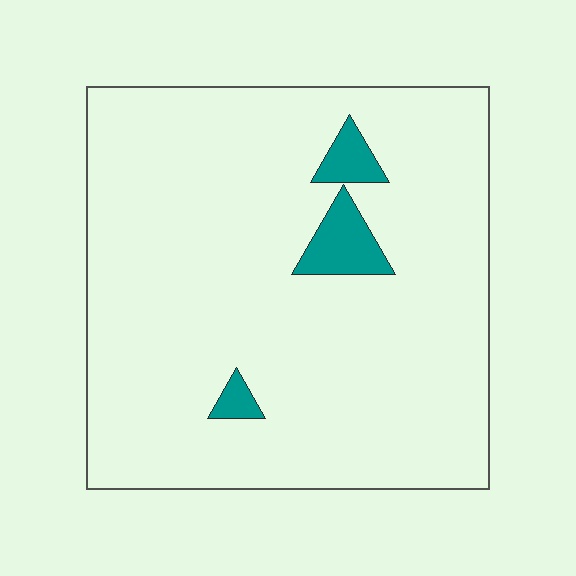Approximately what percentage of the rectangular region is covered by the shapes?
Approximately 5%.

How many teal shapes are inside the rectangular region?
3.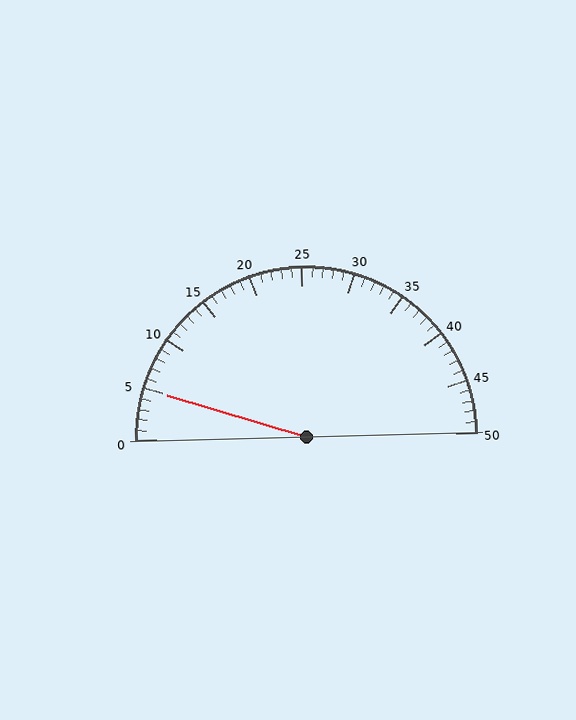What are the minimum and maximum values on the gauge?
The gauge ranges from 0 to 50.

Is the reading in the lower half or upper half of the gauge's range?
The reading is in the lower half of the range (0 to 50).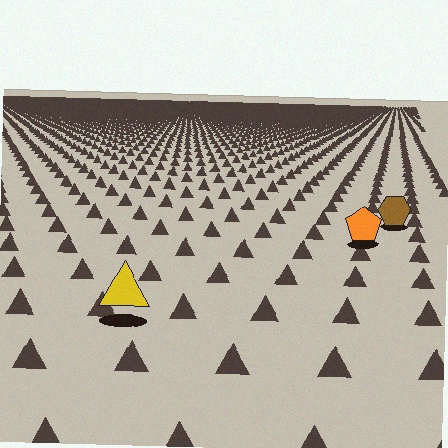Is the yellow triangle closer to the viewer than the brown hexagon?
Yes. The yellow triangle is closer — you can tell from the texture gradient: the ground texture is coarser near it.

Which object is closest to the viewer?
The yellow triangle is closest. The texture marks near it are larger and more spread out.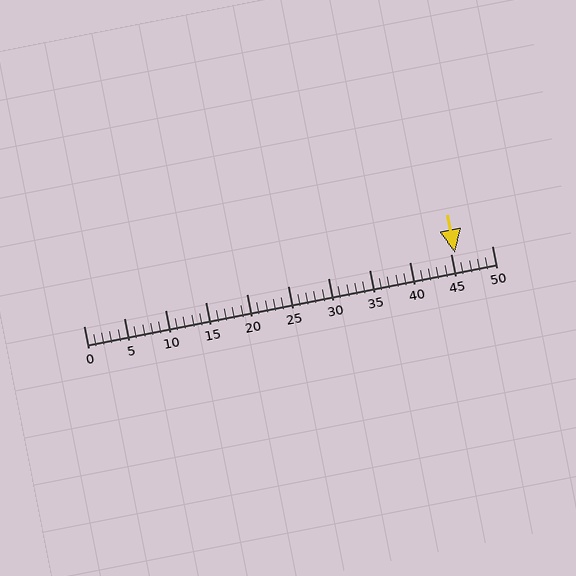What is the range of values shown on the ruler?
The ruler shows values from 0 to 50.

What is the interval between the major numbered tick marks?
The major tick marks are spaced 5 units apart.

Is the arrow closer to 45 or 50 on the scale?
The arrow is closer to 45.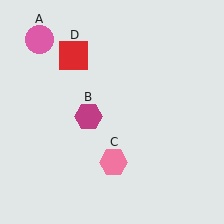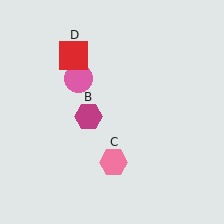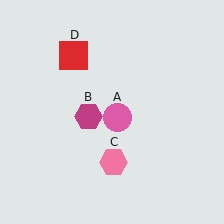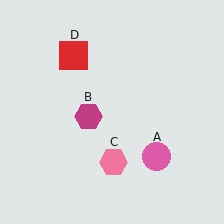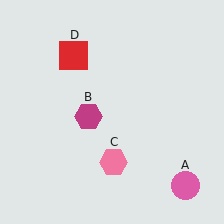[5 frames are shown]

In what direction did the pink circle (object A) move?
The pink circle (object A) moved down and to the right.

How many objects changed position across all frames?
1 object changed position: pink circle (object A).